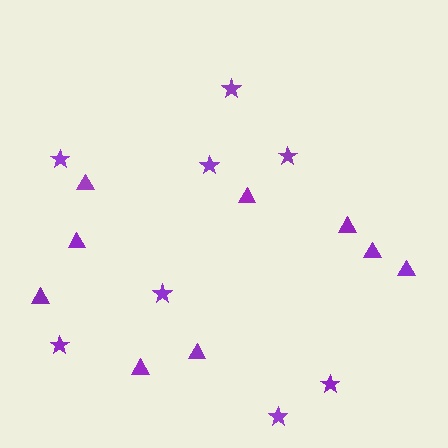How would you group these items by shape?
There are 2 groups: one group of stars (8) and one group of triangles (9).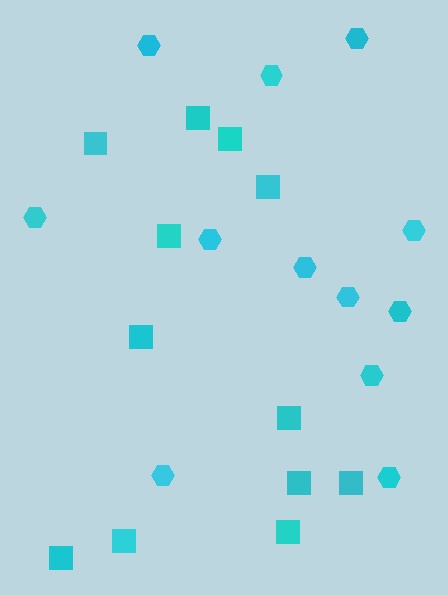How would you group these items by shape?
There are 2 groups: one group of squares (12) and one group of hexagons (12).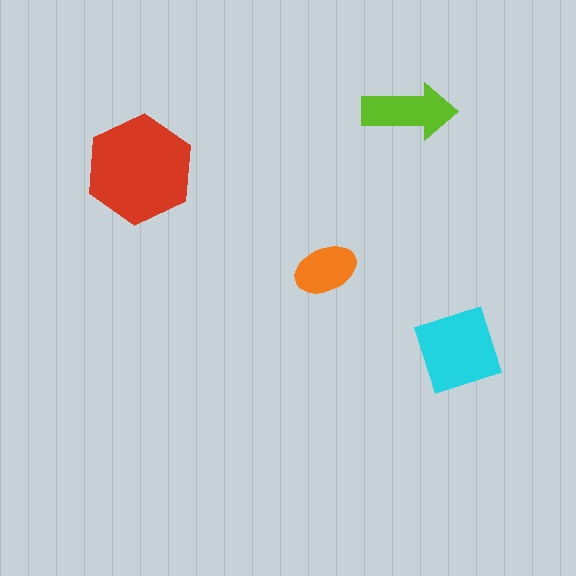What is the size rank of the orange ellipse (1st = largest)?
4th.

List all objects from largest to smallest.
The red hexagon, the cyan diamond, the lime arrow, the orange ellipse.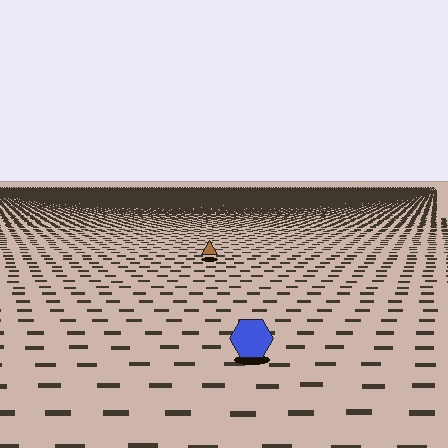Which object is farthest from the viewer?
The brown triangle is farthest from the viewer. It appears smaller and the ground texture around it is denser.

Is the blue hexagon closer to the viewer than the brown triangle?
Yes. The blue hexagon is closer — you can tell from the texture gradient: the ground texture is coarser near it.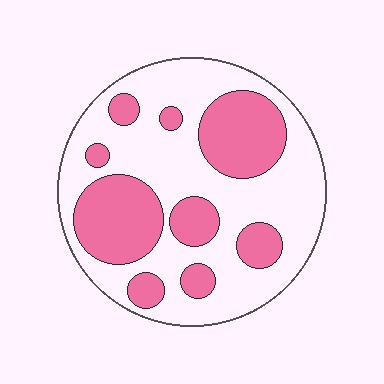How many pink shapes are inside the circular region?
9.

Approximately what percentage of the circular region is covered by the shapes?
Approximately 35%.